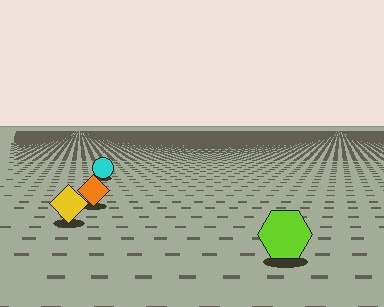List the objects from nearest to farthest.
From nearest to farthest: the lime hexagon, the yellow diamond, the orange diamond, the cyan circle.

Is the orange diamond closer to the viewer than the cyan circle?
Yes. The orange diamond is closer — you can tell from the texture gradient: the ground texture is coarser near it.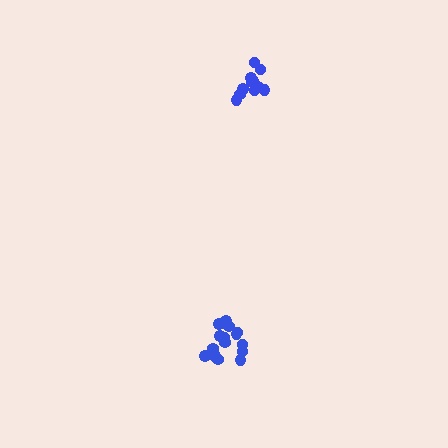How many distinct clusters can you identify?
There are 2 distinct clusters.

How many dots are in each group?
Group 1: 11 dots, Group 2: 15 dots (26 total).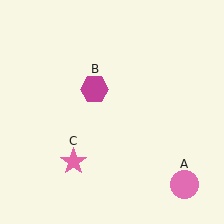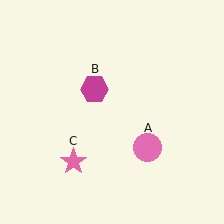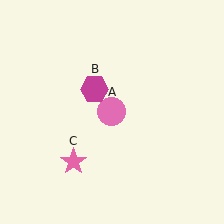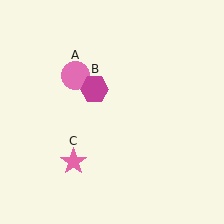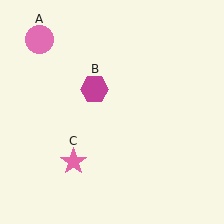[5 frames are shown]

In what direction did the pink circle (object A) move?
The pink circle (object A) moved up and to the left.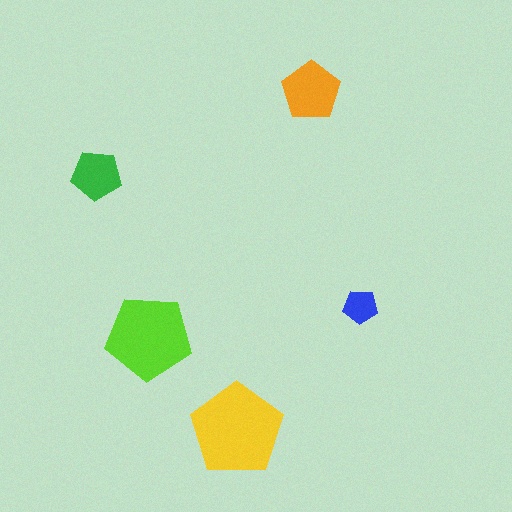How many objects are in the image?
There are 5 objects in the image.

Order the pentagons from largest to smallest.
the yellow one, the lime one, the orange one, the green one, the blue one.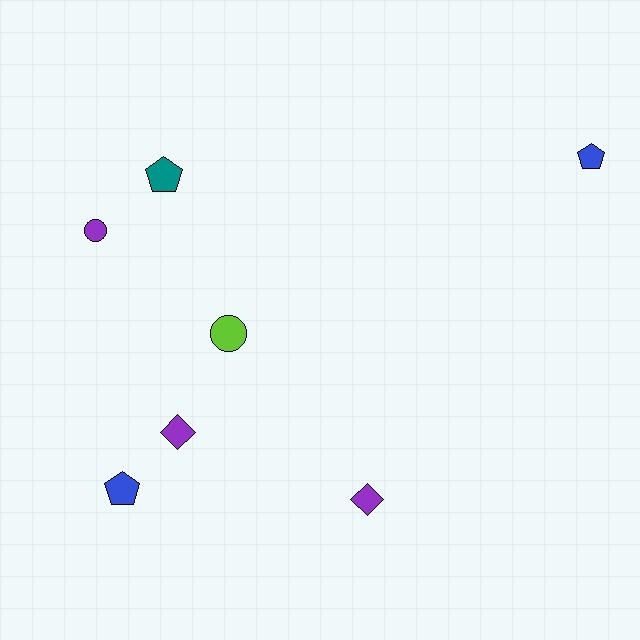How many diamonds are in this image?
There are 2 diamonds.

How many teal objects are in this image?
There is 1 teal object.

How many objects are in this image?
There are 7 objects.